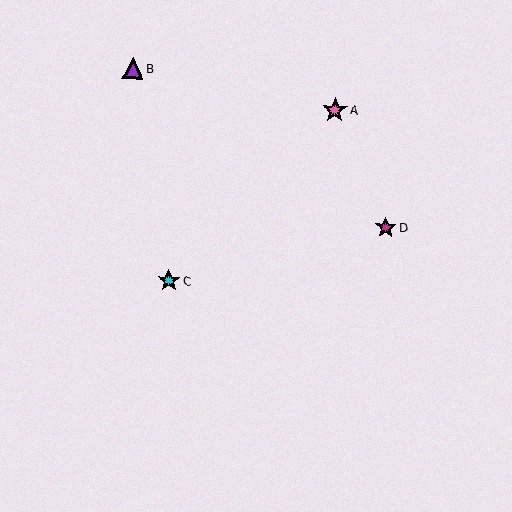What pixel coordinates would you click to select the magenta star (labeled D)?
Click at (386, 228) to select the magenta star D.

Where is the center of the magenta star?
The center of the magenta star is at (386, 228).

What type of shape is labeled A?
Shape A is a pink star.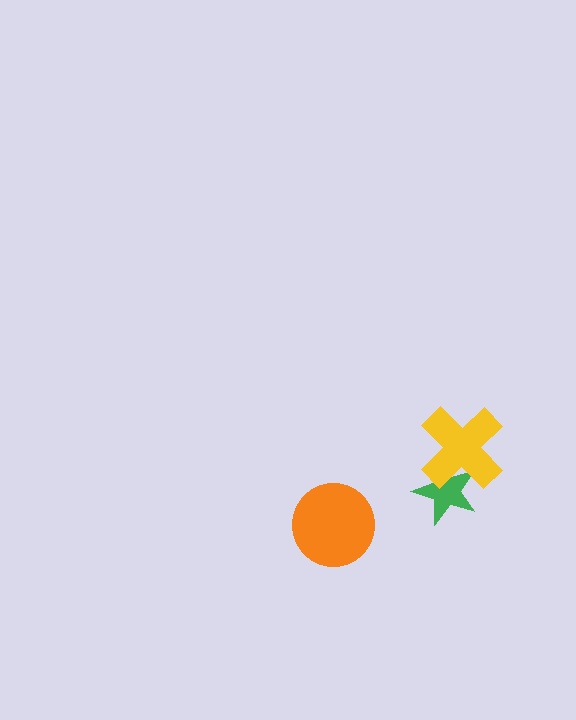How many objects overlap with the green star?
1 object overlaps with the green star.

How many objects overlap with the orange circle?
0 objects overlap with the orange circle.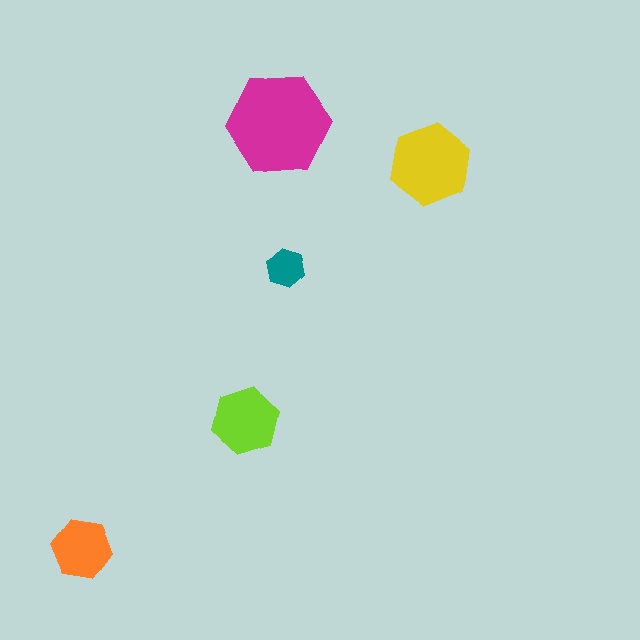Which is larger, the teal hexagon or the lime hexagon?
The lime one.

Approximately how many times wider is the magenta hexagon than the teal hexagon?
About 2.5 times wider.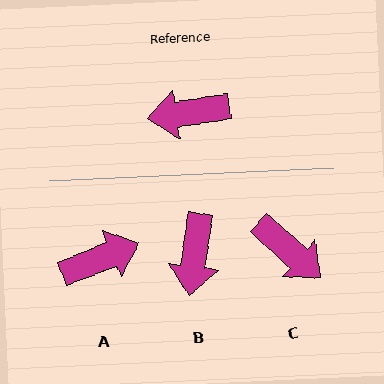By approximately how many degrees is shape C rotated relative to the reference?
Approximately 130 degrees counter-clockwise.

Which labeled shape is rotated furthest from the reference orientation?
A, about 166 degrees away.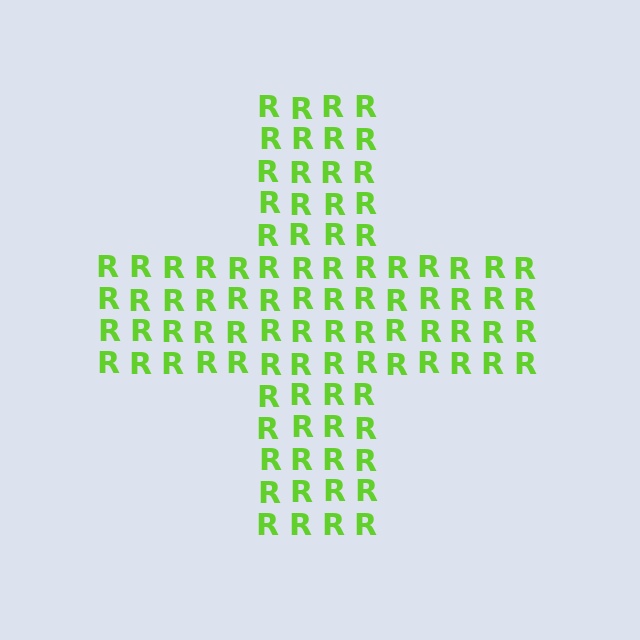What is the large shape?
The large shape is a cross.